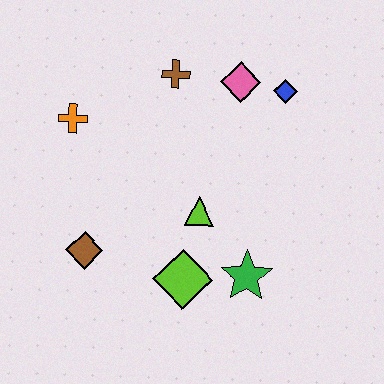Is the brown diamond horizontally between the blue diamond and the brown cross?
No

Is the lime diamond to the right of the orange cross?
Yes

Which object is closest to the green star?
The lime diamond is closest to the green star.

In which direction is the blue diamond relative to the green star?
The blue diamond is above the green star.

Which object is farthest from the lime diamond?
The blue diamond is farthest from the lime diamond.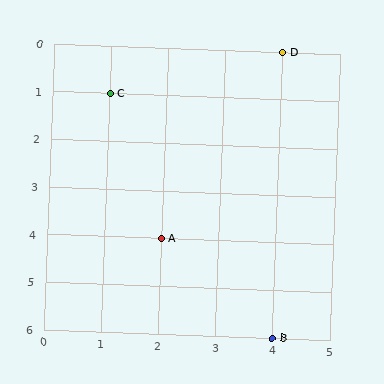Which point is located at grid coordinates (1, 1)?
Point C is at (1, 1).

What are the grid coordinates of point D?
Point D is at grid coordinates (4, 0).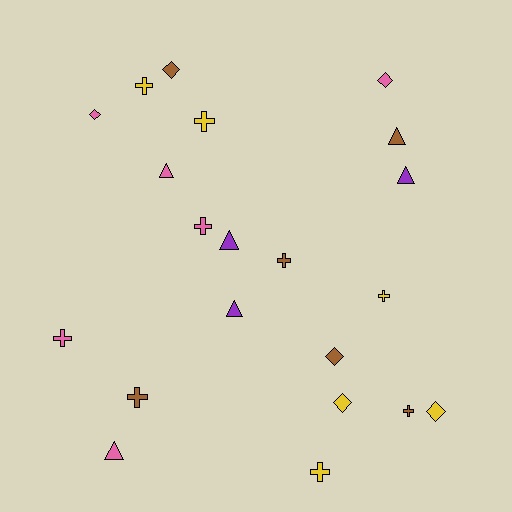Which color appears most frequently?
Yellow, with 6 objects.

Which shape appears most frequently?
Cross, with 9 objects.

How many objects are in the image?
There are 21 objects.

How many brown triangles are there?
There is 1 brown triangle.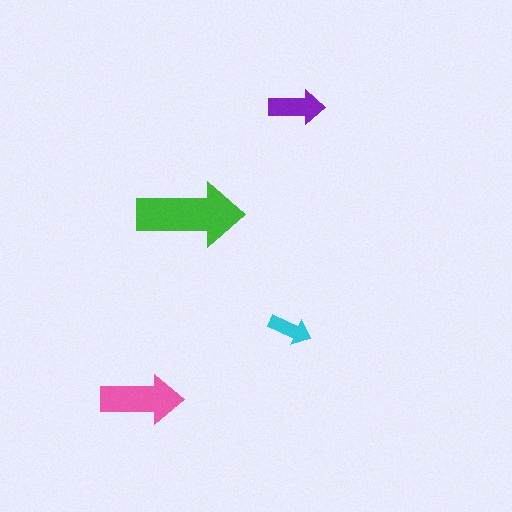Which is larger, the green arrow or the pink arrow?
The green one.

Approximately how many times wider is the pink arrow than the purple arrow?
About 1.5 times wider.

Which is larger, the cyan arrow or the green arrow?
The green one.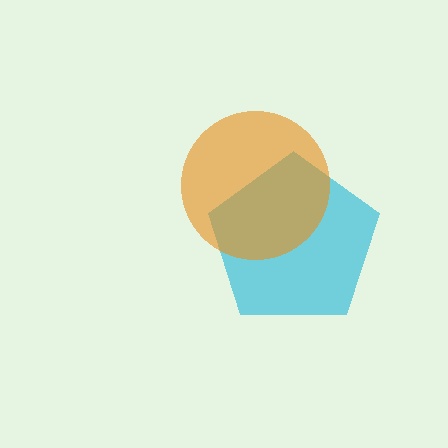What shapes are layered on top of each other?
The layered shapes are: a cyan pentagon, an orange circle.